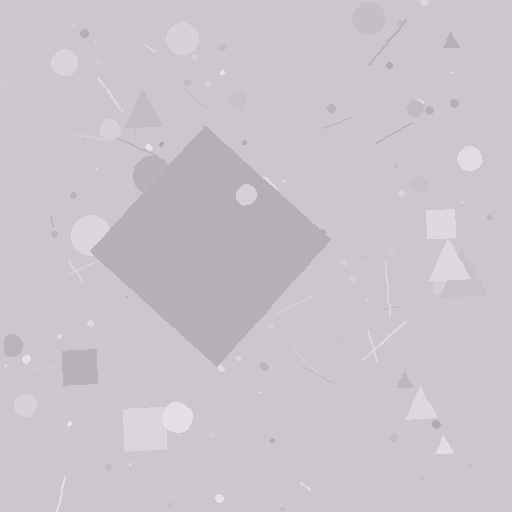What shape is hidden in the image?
A diamond is hidden in the image.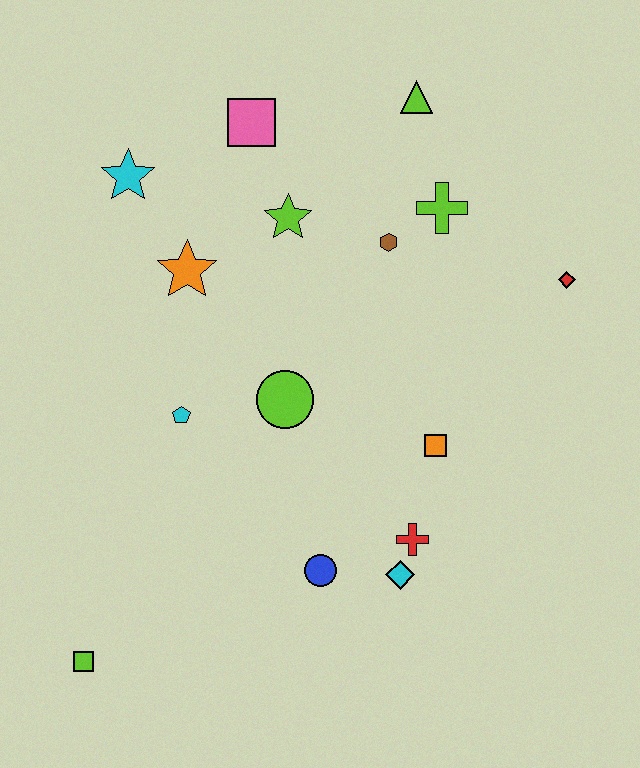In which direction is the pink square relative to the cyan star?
The pink square is to the right of the cyan star.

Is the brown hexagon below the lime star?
Yes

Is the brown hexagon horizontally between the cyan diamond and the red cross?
No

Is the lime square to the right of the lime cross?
No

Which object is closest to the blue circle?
The cyan diamond is closest to the blue circle.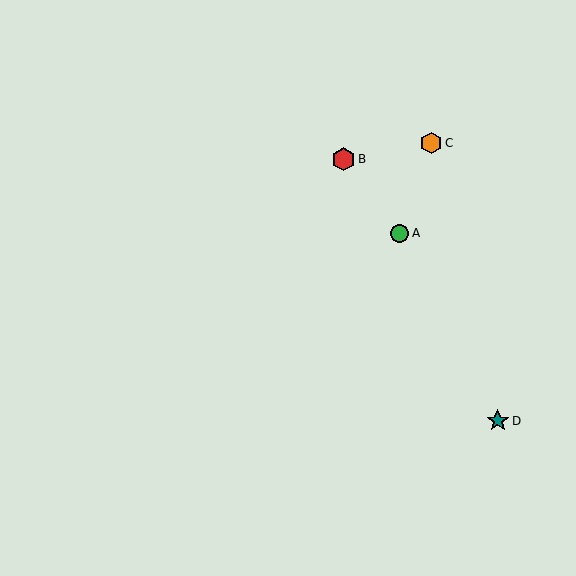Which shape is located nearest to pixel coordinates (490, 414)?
The teal star (labeled D) at (498, 421) is nearest to that location.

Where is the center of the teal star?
The center of the teal star is at (498, 421).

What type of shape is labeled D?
Shape D is a teal star.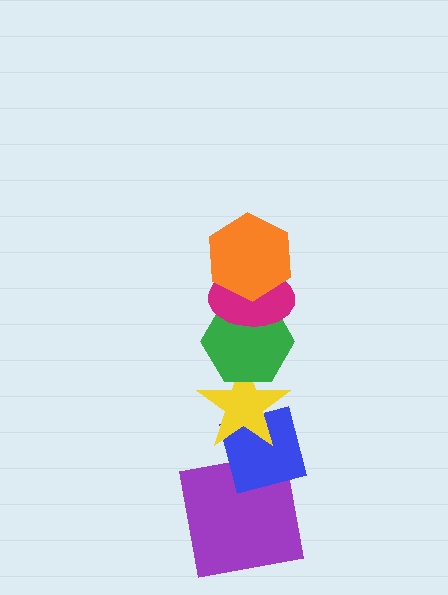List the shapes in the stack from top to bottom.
From top to bottom: the orange hexagon, the magenta ellipse, the green hexagon, the yellow star, the blue square, the purple square.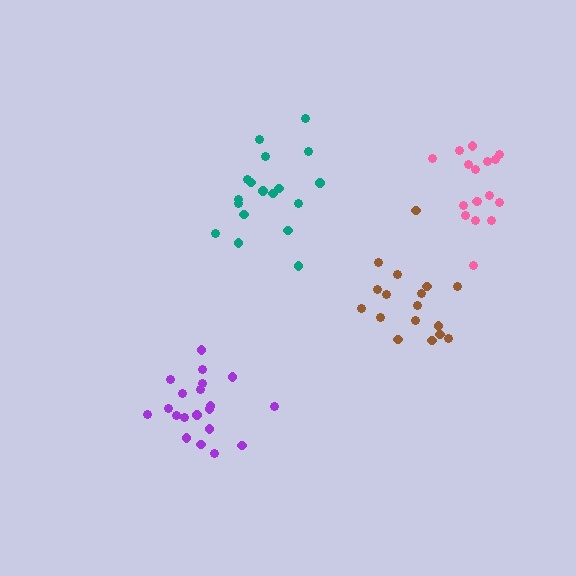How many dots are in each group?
Group 1: 17 dots, Group 2: 20 dots, Group 3: 18 dots, Group 4: 17 dots (72 total).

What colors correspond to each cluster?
The clusters are colored: pink, purple, teal, brown.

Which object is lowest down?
The purple cluster is bottommost.